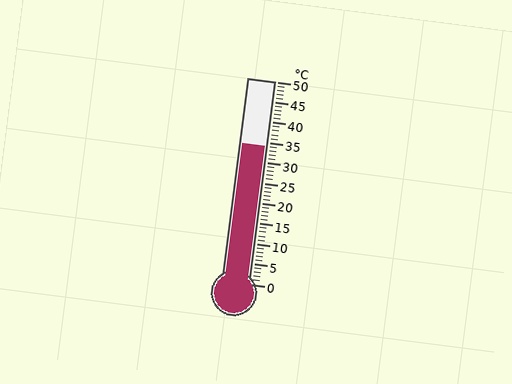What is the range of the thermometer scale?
The thermometer scale ranges from 0°C to 50°C.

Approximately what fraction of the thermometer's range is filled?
The thermometer is filled to approximately 70% of its range.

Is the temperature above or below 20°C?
The temperature is above 20°C.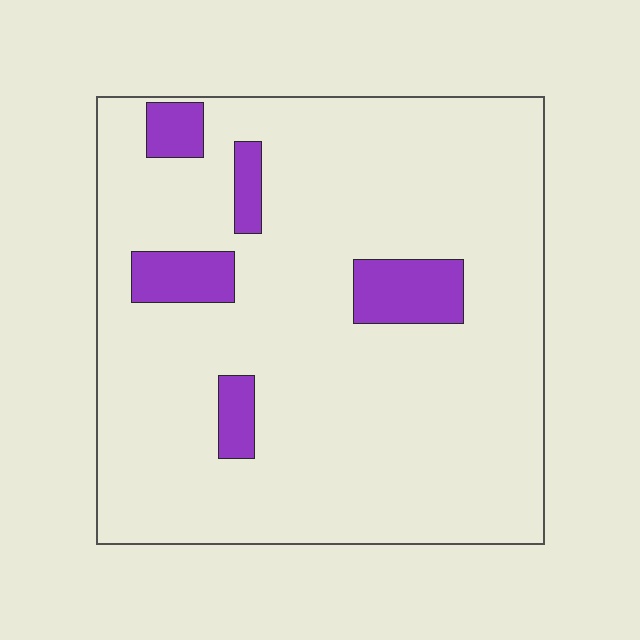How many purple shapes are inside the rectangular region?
5.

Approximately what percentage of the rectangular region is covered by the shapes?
Approximately 10%.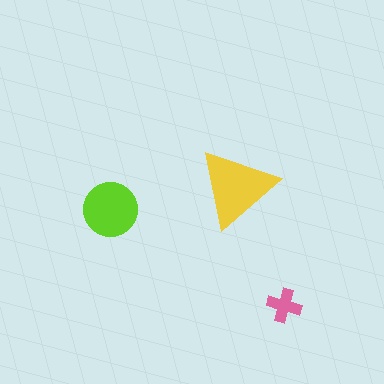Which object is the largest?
The yellow triangle.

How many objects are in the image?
There are 3 objects in the image.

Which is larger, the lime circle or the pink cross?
The lime circle.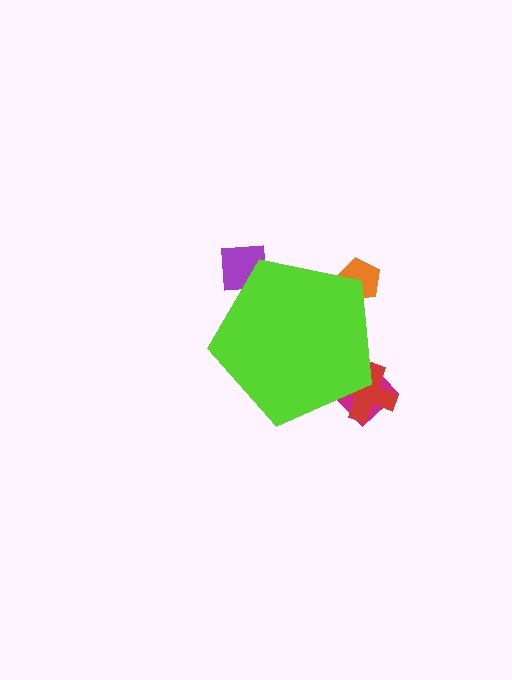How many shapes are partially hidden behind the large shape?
4 shapes are partially hidden.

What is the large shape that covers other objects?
A lime pentagon.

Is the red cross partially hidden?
Yes, the red cross is partially hidden behind the lime pentagon.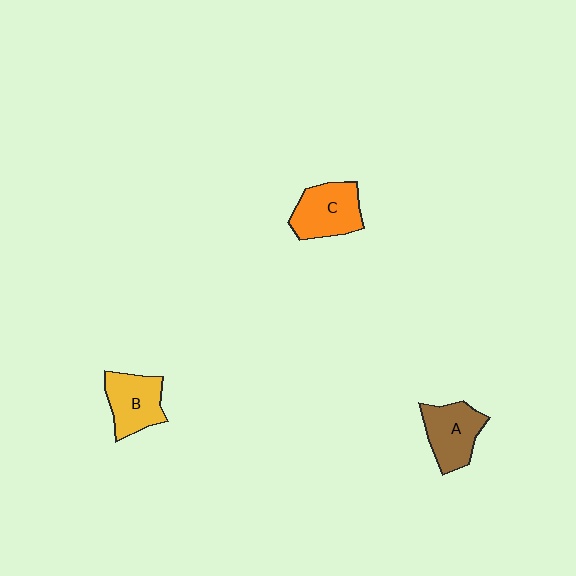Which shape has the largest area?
Shape C (orange).